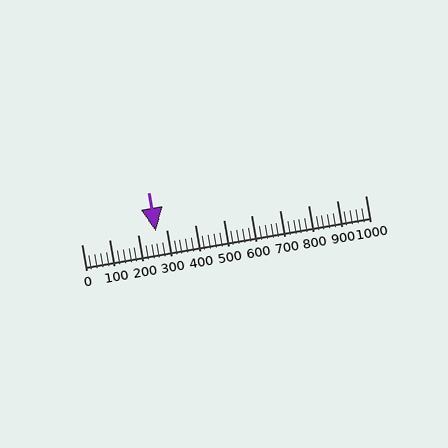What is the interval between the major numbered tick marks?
The major tick marks are spaced 100 units apart.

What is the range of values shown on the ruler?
The ruler shows values from 0 to 1000.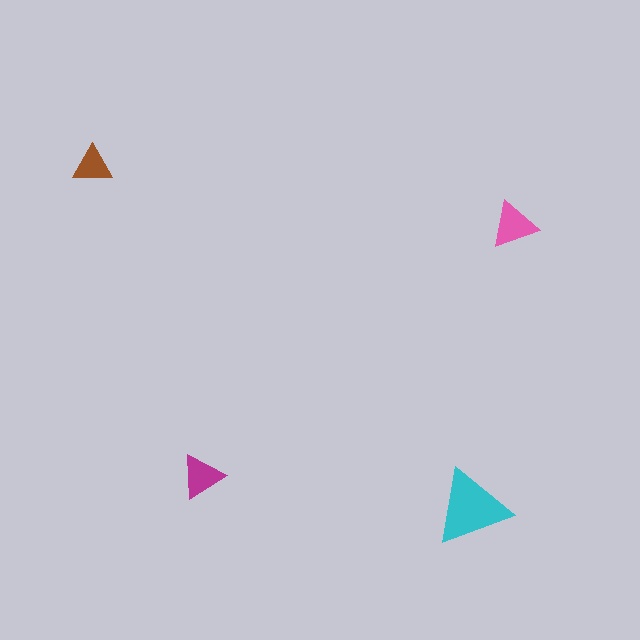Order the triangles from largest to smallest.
the cyan one, the pink one, the magenta one, the brown one.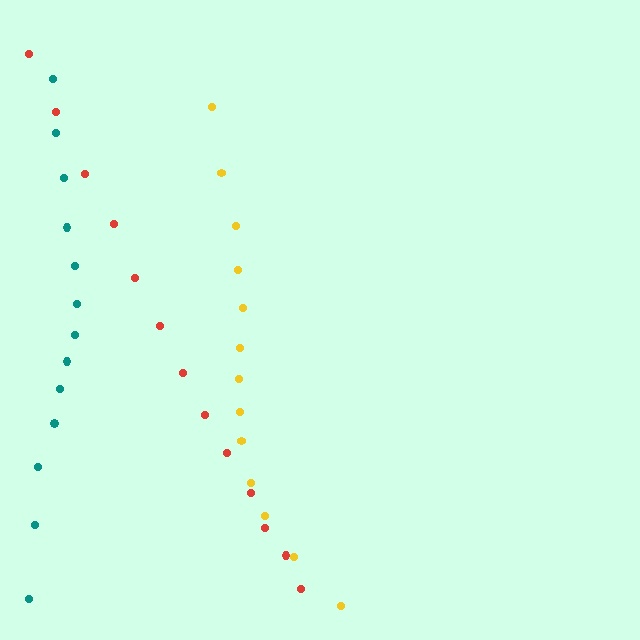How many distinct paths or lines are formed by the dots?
There are 3 distinct paths.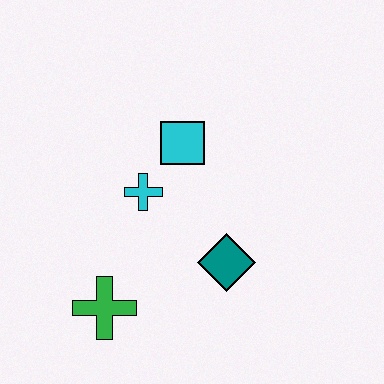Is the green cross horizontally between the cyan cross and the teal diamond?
No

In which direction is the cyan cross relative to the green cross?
The cyan cross is above the green cross.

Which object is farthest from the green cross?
The cyan square is farthest from the green cross.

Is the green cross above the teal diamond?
No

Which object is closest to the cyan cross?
The cyan square is closest to the cyan cross.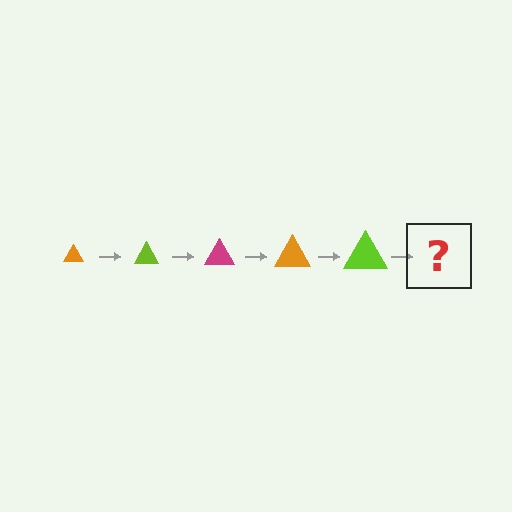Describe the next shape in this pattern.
It should be a magenta triangle, larger than the previous one.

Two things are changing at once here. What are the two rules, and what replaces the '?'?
The two rules are that the triangle grows larger each step and the color cycles through orange, lime, and magenta. The '?' should be a magenta triangle, larger than the previous one.